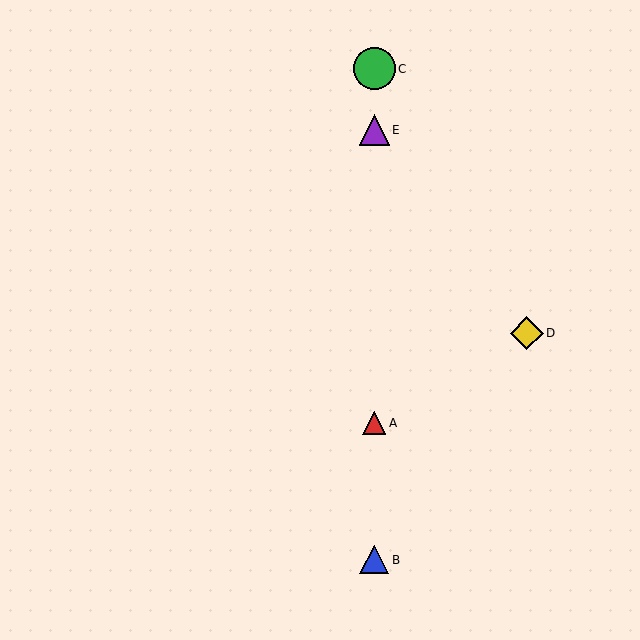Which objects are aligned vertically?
Objects A, B, C, E are aligned vertically.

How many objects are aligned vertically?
4 objects (A, B, C, E) are aligned vertically.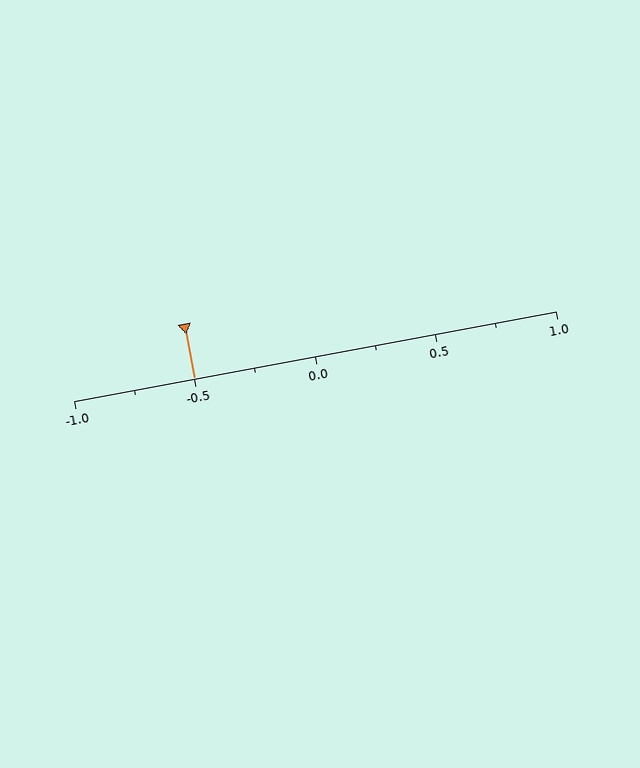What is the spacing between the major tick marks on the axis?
The major ticks are spaced 0.5 apart.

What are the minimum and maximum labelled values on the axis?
The axis runs from -1.0 to 1.0.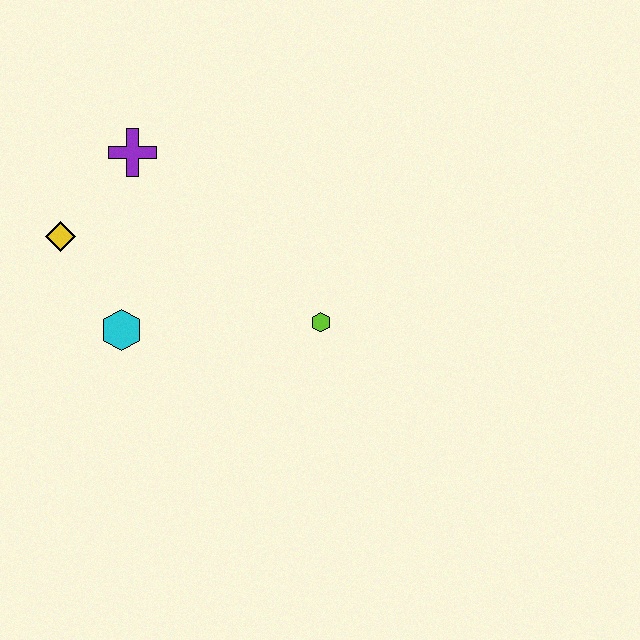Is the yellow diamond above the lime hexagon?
Yes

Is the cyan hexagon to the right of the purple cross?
No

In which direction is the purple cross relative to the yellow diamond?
The purple cross is above the yellow diamond.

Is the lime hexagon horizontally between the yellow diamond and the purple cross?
No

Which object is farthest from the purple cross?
The lime hexagon is farthest from the purple cross.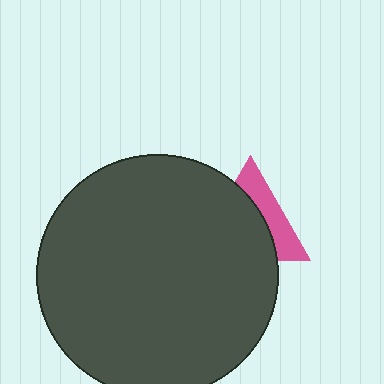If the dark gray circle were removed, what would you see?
You would see the complete pink triangle.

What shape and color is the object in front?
The object in front is a dark gray circle.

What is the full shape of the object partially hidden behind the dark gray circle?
The partially hidden object is a pink triangle.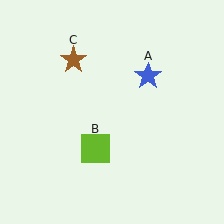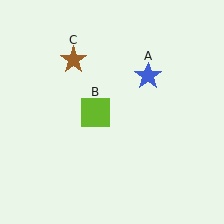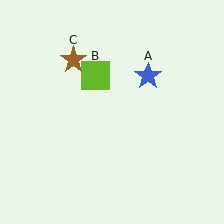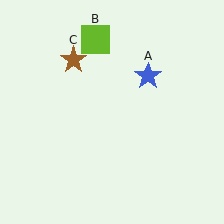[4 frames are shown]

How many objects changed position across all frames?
1 object changed position: lime square (object B).